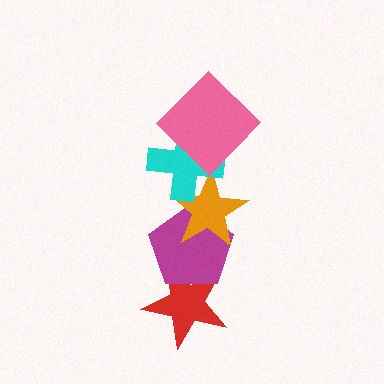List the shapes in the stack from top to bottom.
From top to bottom: the pink diamond, the cyan cross, the orange star, the magenta pentagon, the red star.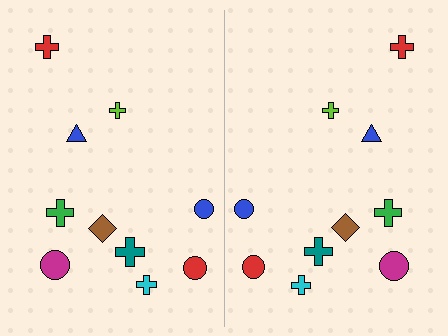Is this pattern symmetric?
Yes, this pattern has bilateral (reflection) symmetry.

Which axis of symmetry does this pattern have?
The pattern has a vertical axis of symmetry running through the center of the image.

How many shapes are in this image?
There are 20 shapes in this image.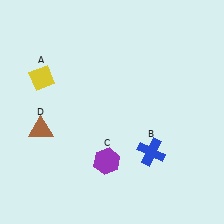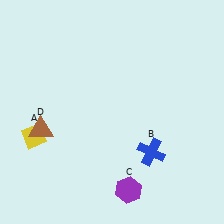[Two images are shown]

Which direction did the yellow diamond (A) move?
The yellow diamond (A) moved down.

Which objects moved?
The objects that moved are: the yellow diamond (A), the purple hexagon (C).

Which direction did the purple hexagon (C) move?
The purple hexagon (C) moved down.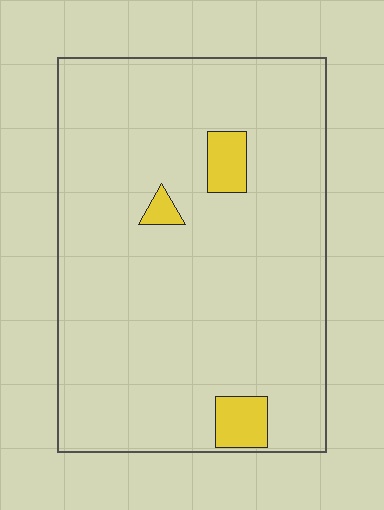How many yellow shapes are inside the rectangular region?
3.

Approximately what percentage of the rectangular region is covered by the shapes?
Approximately 5%.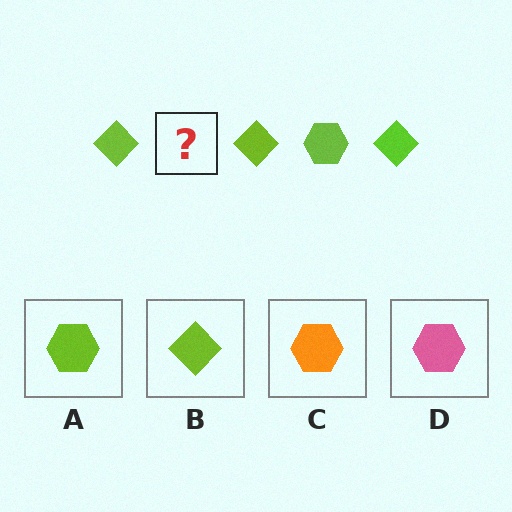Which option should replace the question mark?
Option A.